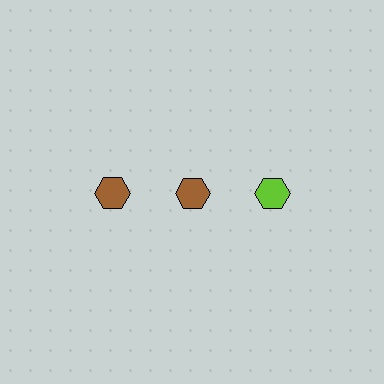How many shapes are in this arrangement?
There are 3 shapes arranged in a grid pattern.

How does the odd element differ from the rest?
It has a different color: lime instead of brown.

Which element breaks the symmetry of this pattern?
The lime hexagon in the top row, center column breaks the symmetry. All other shapes are brown hexagons.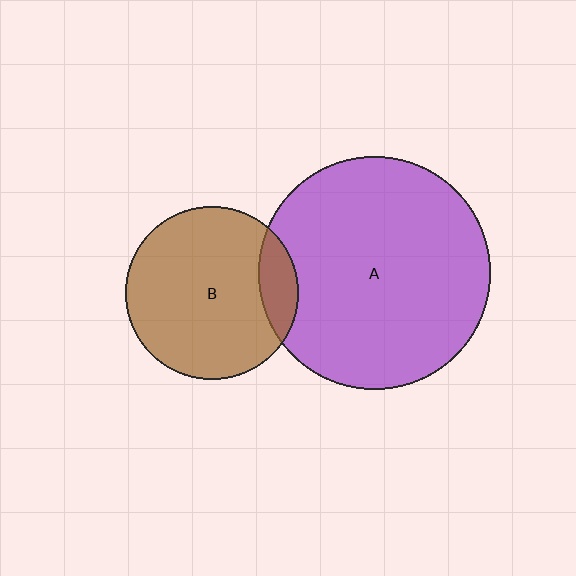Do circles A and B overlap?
Yes.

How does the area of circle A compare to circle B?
Approximately 1.8 times.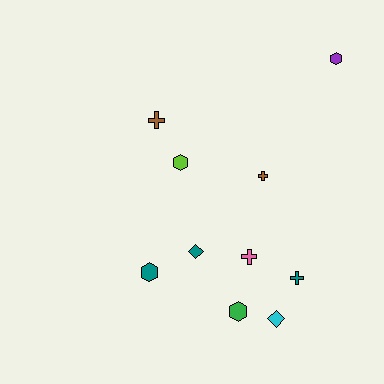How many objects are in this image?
There are 10 objects.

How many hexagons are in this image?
There are 4 hexagons.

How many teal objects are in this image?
There are 3 teal objects.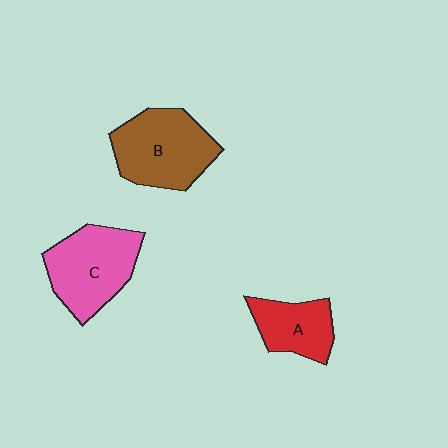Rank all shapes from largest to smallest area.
From largest to smallest: B (brown), C (pink), A (red).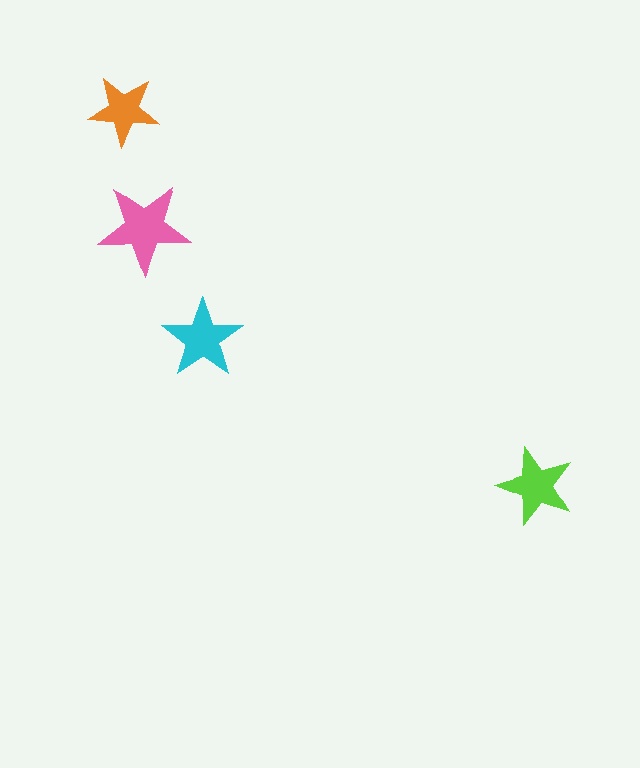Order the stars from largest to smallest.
the pink one, the cyan one, the lime one, the orange one.